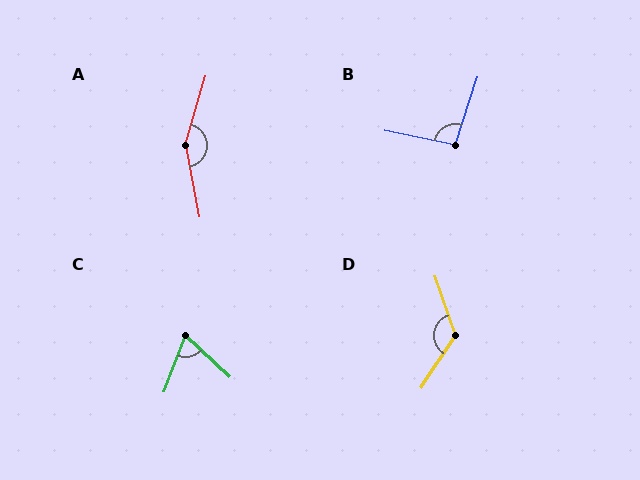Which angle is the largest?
A, at approximately 153 degrees.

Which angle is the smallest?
C, at approximately 68 degrees.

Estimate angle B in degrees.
Approximately 96 degrees.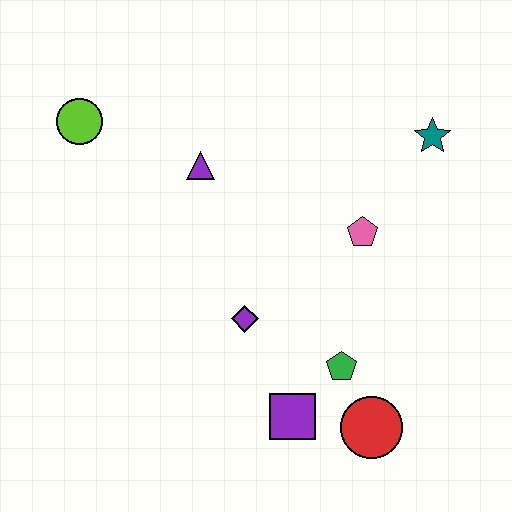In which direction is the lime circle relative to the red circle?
The lime circle is above the red circle.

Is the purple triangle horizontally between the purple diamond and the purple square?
No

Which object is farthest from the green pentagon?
The lime circle is farthest from the green pentagon.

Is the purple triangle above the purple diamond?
Yes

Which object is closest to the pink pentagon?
The teal star is closest to the pink pentagon.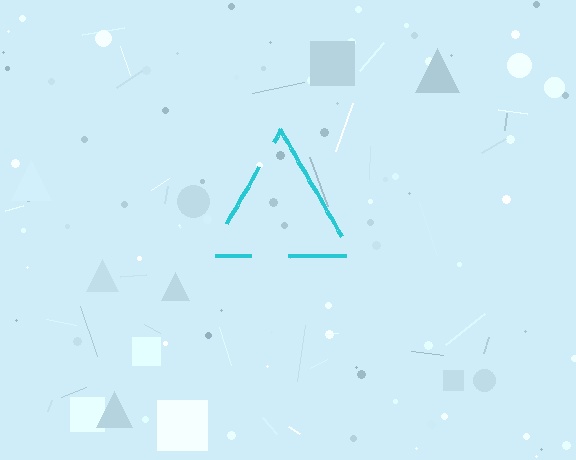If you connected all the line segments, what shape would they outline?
They would outline a triangle.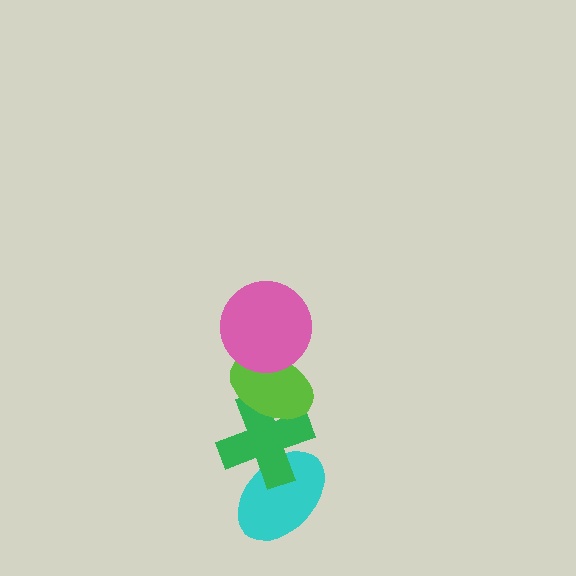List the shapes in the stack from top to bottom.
From top to bottom: the pink circle, the lime ellipse, the green cross, the cyan ellipse.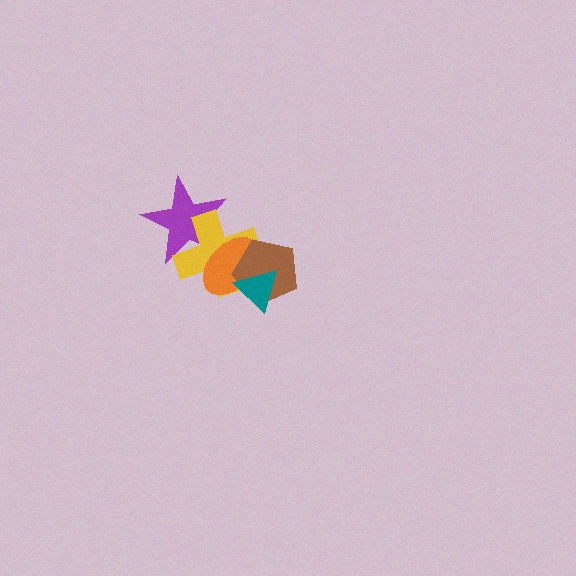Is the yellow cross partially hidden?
Yes, it is partially covered by another shape.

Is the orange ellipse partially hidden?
Yes, it is partially covered by another shape.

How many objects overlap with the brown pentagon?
3 objects overlap with the brown pentagon.